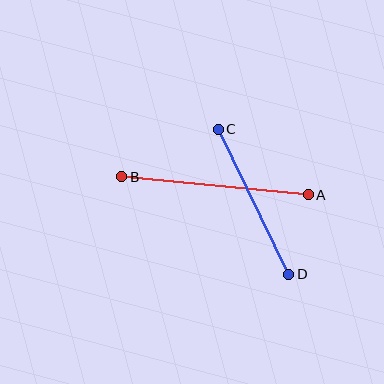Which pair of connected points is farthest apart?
Points A and B are farthest apart.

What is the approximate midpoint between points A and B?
The midpoint is at approximately (215, 186) pixels.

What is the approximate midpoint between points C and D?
The midpoint is at approximately (253, 202) pixels.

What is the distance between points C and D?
The distance is approximately 161 pixels.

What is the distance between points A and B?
The distance is approximately 187 pixels.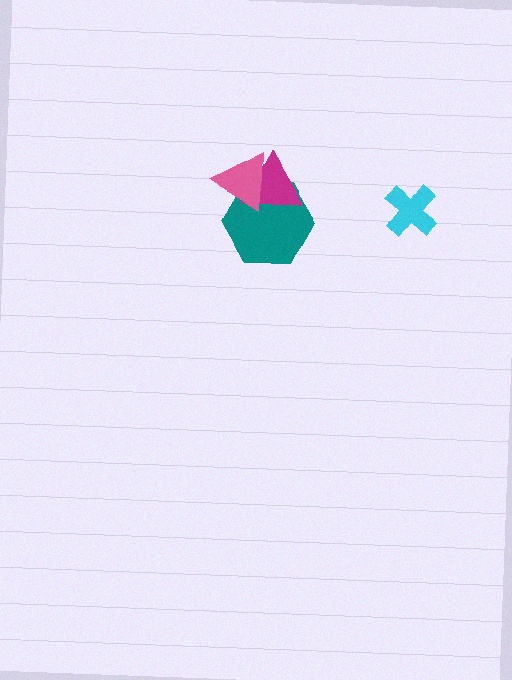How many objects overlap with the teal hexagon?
2 objects overlap with the teal hexagon.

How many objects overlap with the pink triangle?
2 objects overlap with the pink triangle.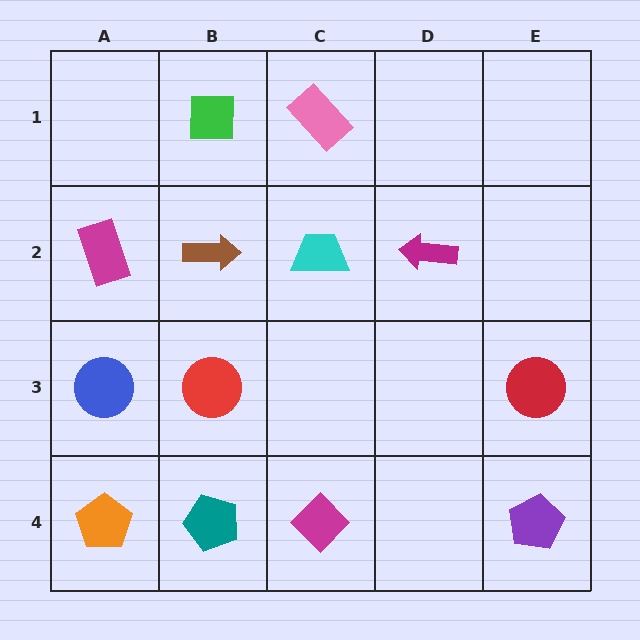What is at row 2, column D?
A magenta arrow.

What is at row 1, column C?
A pink rectangle.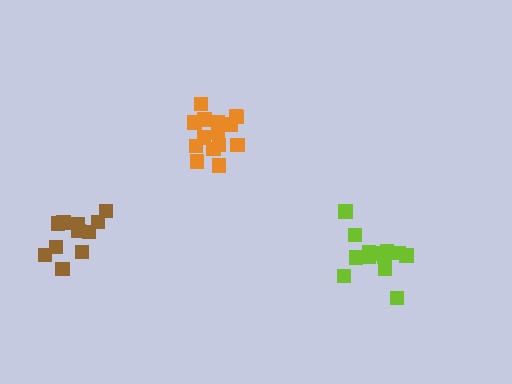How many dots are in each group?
Group 1: 13 dots, Group 2: 15 dots, Group 3: 11 dots (39 total).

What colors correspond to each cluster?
The clusters are colored: lime, orange, brown.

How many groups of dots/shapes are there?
There are 3 groups.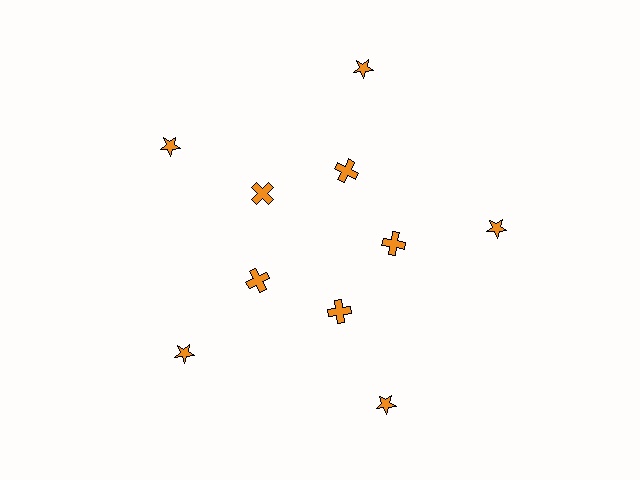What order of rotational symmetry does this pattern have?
This pattern has 5-fold rotational symmetry.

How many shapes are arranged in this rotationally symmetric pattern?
There are 10 shapes, arranged in 5 groups of 2.